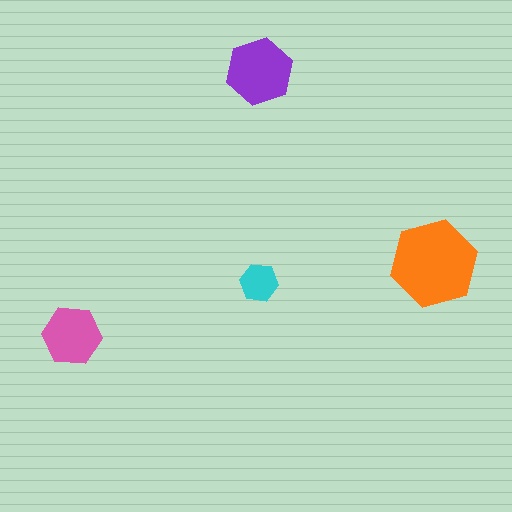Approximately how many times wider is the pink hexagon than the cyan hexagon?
About 1.5 times wider.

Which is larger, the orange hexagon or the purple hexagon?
The orange one.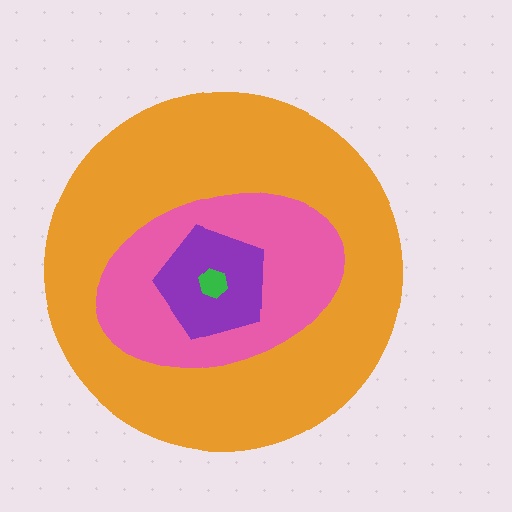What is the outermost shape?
The orange circle.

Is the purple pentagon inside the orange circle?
Yes.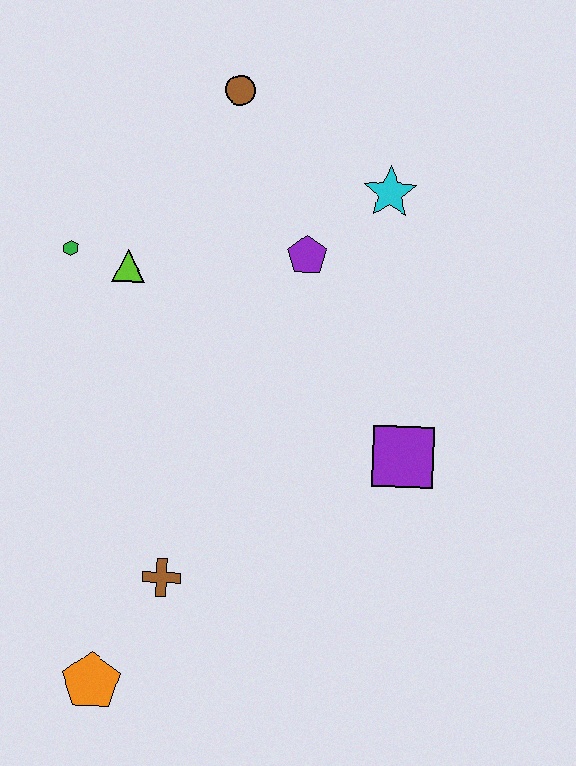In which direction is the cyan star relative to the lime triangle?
The cyan star is to the right of the lime triangle.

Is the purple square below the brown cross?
No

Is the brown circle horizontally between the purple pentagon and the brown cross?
Yes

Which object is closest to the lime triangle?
The green hexagon is closest to the lime triangle.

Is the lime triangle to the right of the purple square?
No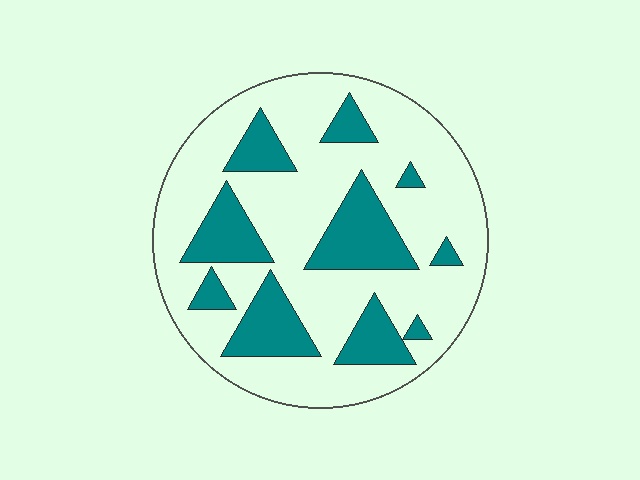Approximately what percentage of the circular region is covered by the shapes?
Approximately 25%.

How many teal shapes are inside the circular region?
10.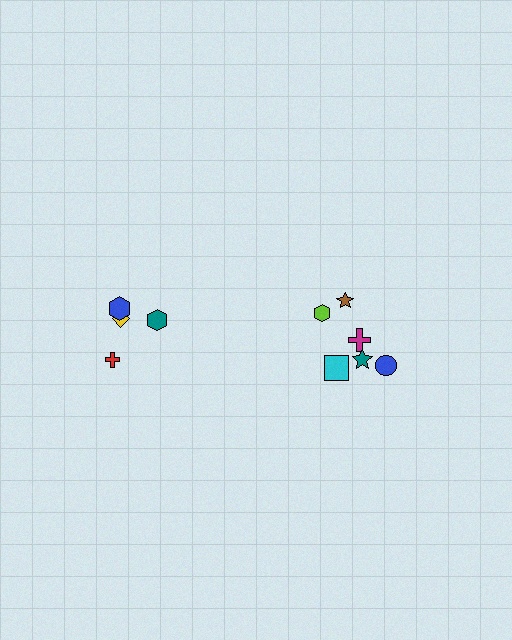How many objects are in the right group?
There are 6 objects.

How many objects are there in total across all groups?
There are 10 objects.